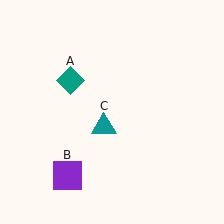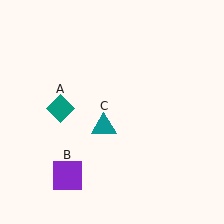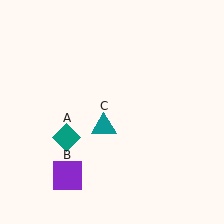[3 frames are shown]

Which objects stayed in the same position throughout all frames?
Purple square (object B) and teal triangle (object C) remained stationary.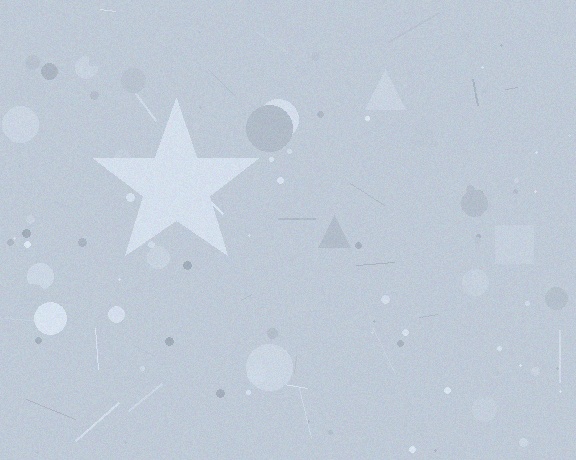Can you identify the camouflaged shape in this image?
The camouflaged shape is a star.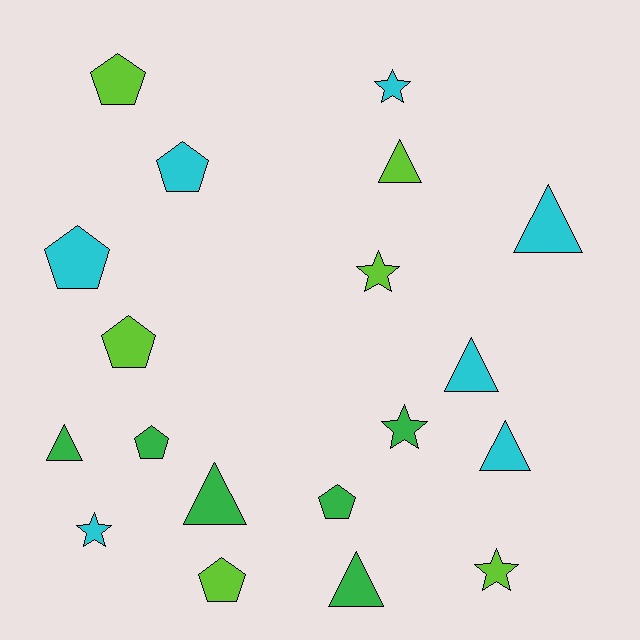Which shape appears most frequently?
Pentagon, with 7 objects.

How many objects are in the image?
There are 19 objects.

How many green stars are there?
There is 1 green star.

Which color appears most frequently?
Cyan, with 7 objects.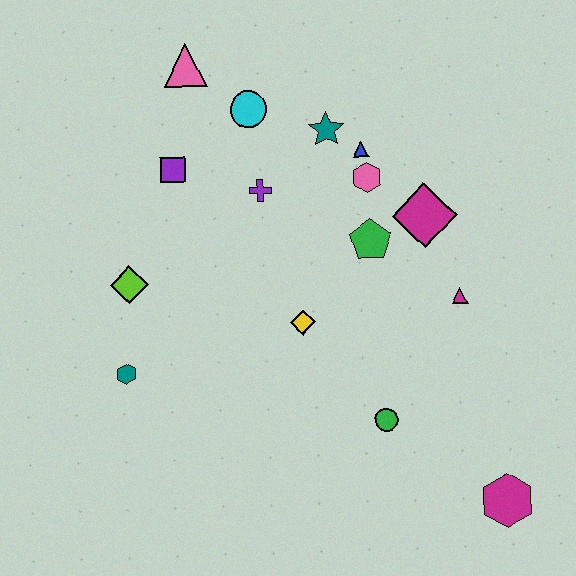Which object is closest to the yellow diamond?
The green pentagon is closest to the yellow diamond.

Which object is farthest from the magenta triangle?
The pink triangle is farthest from the magenta triangle.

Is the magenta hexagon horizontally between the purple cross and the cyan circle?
No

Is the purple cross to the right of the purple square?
Yes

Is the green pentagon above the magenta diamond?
No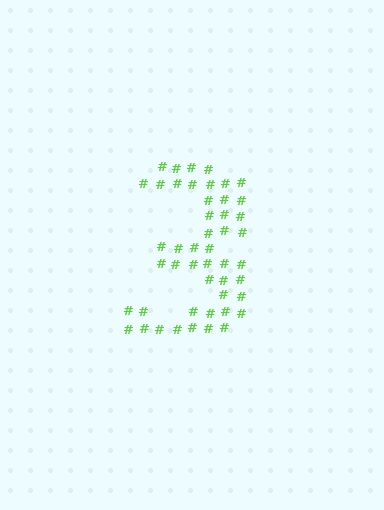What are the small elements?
The small elements are hash symbols.